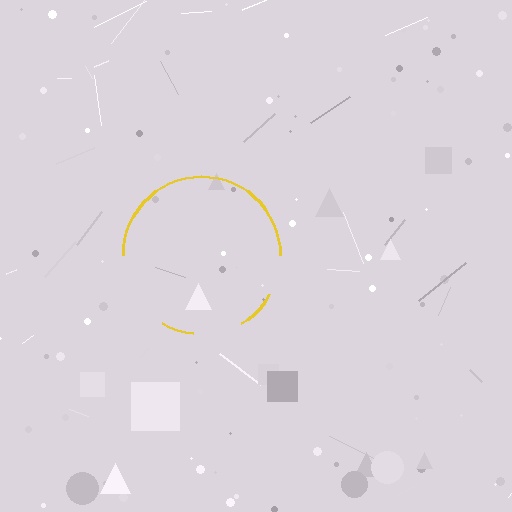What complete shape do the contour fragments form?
The contour fragments form a circle.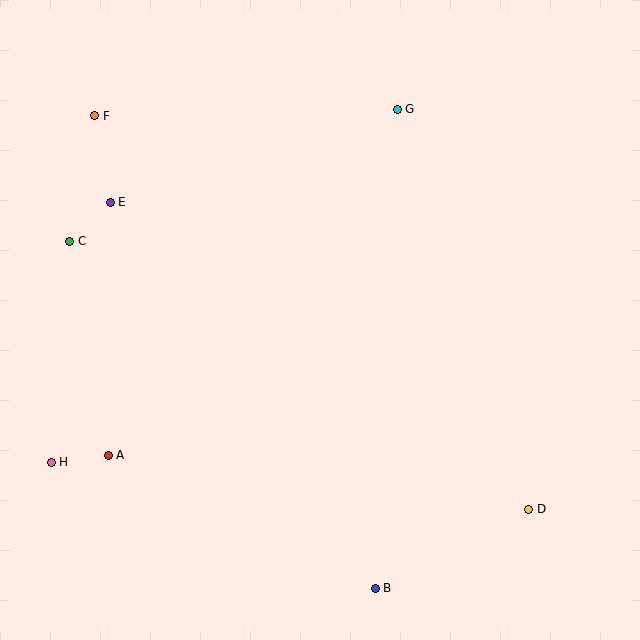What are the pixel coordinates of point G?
Point G is at (397, 109).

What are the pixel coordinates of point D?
Point D is at (529, 509).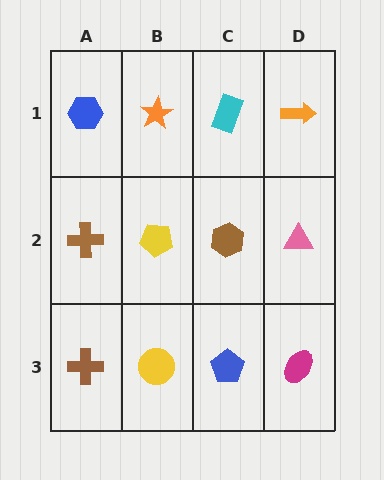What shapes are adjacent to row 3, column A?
A brown cross (row 2, column A), a yellow circle (row 3, column B).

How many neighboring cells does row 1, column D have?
2.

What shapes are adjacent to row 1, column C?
A brown hexagon (row 2, column C), an orange star (row 1, column B), an orange arrow (row 1, column D).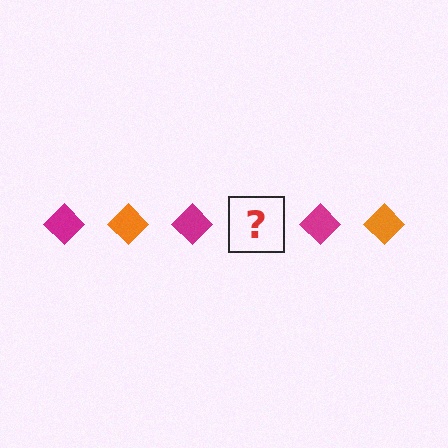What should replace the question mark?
The question mark should be replaced with an orange diamond.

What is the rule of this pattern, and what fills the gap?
The rule is that the pattern cycles through magenta, orange diamonds. The gap should be filled with an orange diamond.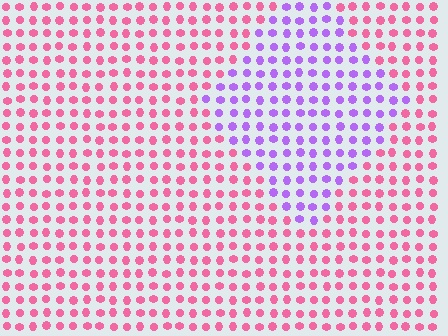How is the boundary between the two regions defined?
The boundary is defined purely by a slight shift in hue (about 61 degrees). Spacing, size, and orientation are identical on both sides.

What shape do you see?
I see a diamond.